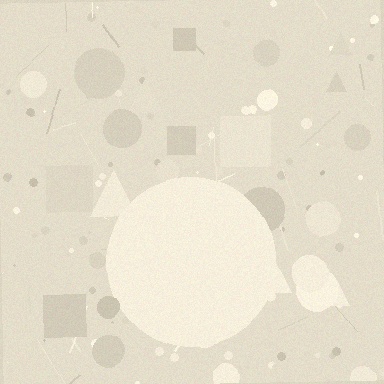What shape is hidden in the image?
A circle is hidden in the image.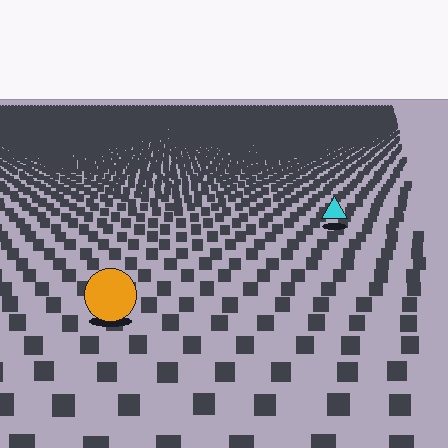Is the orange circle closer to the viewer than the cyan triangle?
Yes. The orange circle is closer — you can tell from the texture gradient: the ground texture is coarser near it.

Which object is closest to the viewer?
The orange circle is closest. The texture marks near it are larger and more spread out.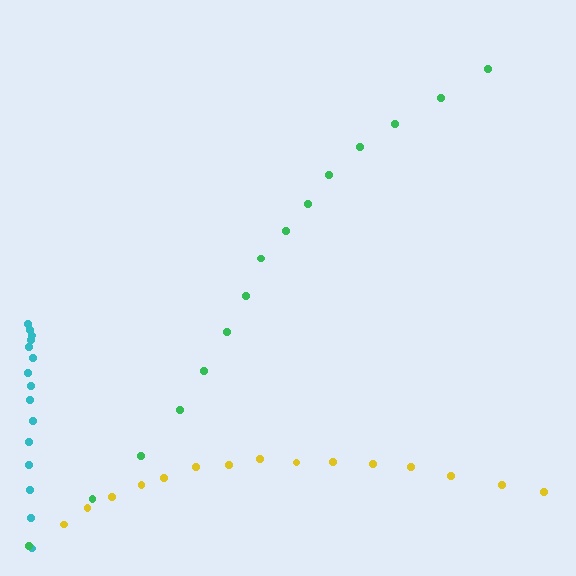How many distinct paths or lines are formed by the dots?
There are 3 distinct paths.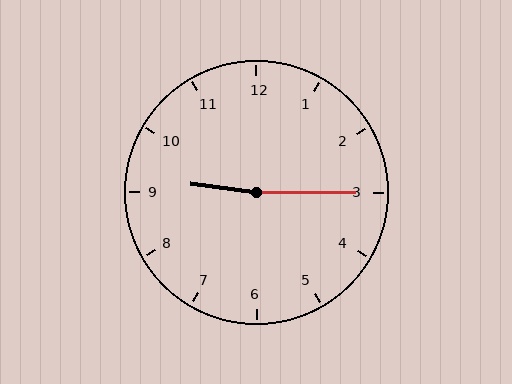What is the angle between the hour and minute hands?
Approximately 172 degrees.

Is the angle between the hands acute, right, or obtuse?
It is obtuse.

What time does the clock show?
9:15.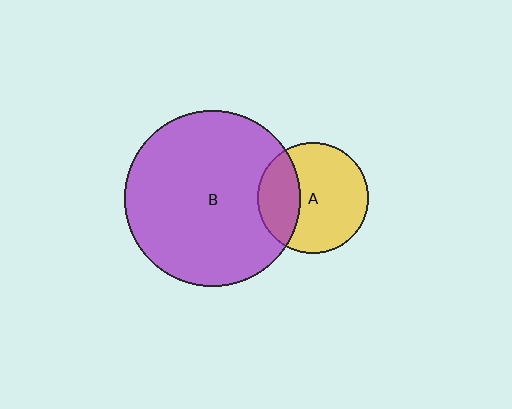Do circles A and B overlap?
Yes.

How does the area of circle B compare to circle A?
Approximately 2.5 times.